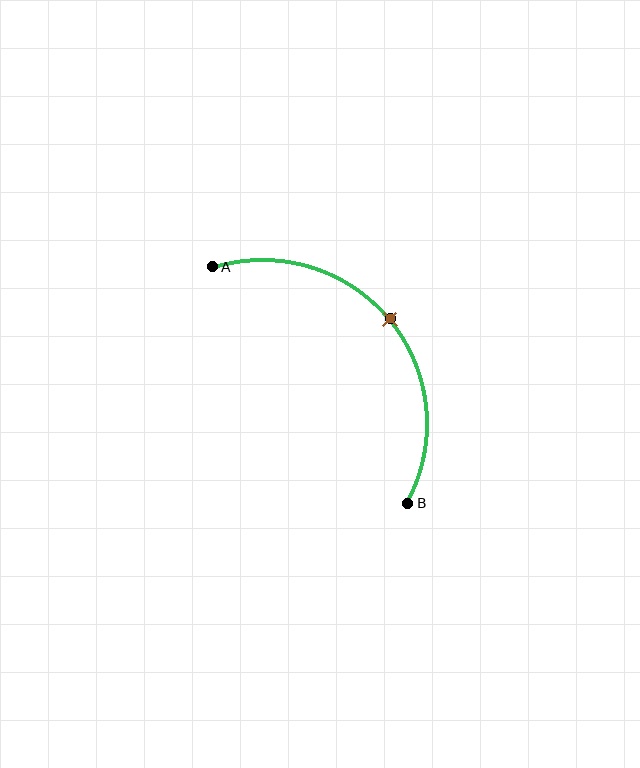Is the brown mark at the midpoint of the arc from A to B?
Yes. The brown mark lies on the arc at equal arc-length from both A and B — it is the arc midpoint.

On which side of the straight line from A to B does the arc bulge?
The arc bulges above and to the right of the straight line connecting A and B.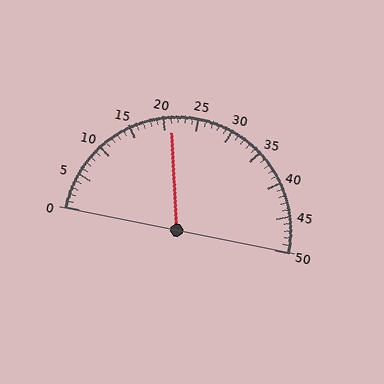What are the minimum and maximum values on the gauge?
The gauge ranges from 0 to 50.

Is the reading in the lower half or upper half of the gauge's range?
The reading is in the lower half of the range (0 to 50).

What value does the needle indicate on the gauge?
The needle indicates approximately 21.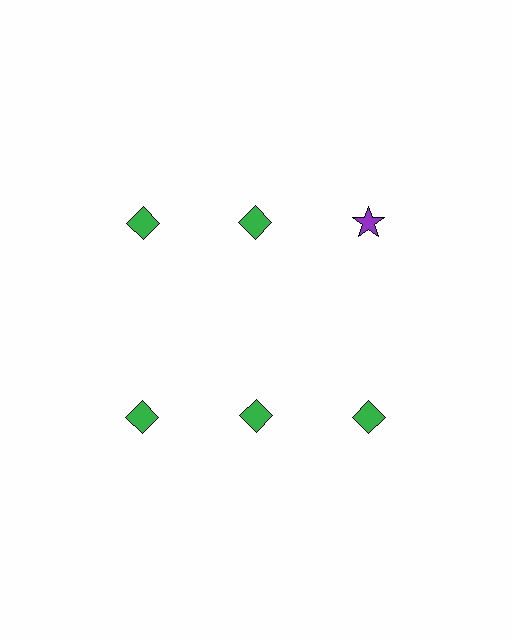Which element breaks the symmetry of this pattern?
The purple star in the top row, center column breaks the symmetry. All other shapes are green diamonds.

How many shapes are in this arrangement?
There are 6 shapes arranged in a grid pattern.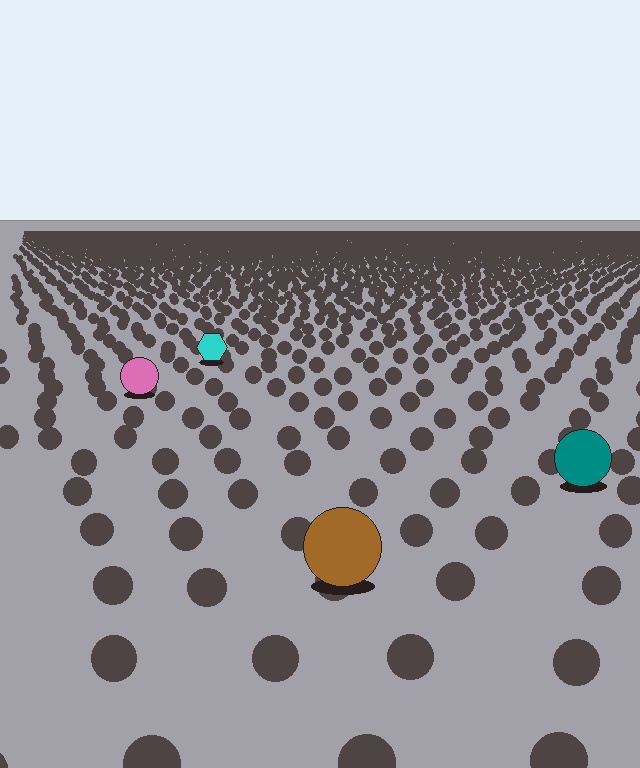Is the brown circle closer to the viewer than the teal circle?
Yes. The brown circle is closer — you can tell from the texture gradient: the ground texture is coarser near it.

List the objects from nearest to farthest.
From nearest to farthest: the brown circle, the teal circle, the pink circle, the cyan hexagon.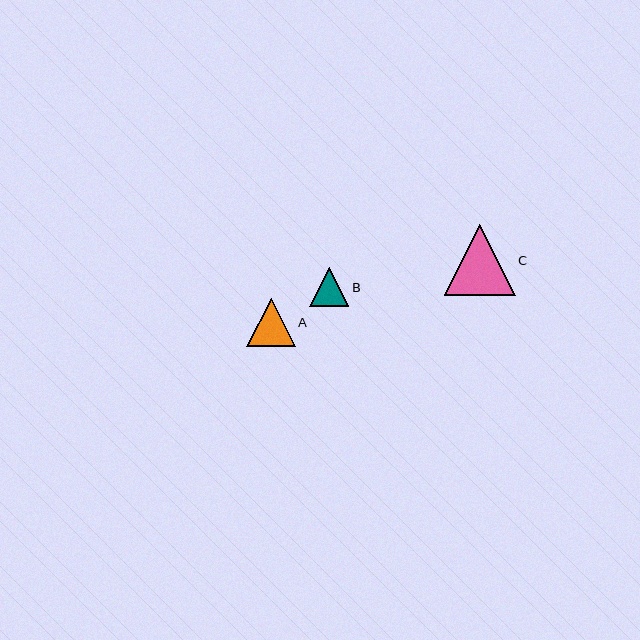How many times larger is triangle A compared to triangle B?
Triangle A is approximately 1.2 times the size of triangle B.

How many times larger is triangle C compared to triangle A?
Triangle C is approximately 1.5 times the size of triangle A.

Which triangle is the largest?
Triangle C is the largest with a size of approximately 71 pixels.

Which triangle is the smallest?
Triangle B is the smallest with a size of approximately 39 pixels.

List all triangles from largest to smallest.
From largest to smallest: C, A, B.